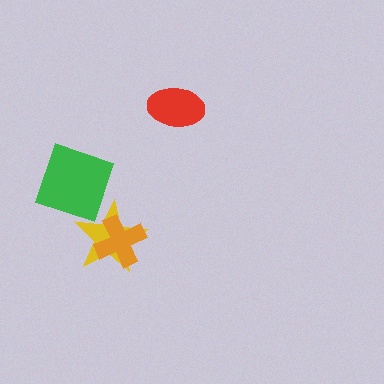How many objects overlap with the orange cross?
1 object overlaps with the orange cross.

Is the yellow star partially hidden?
Yes, it is partially covered by another shape.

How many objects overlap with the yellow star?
1 object overlaps with the yellow star.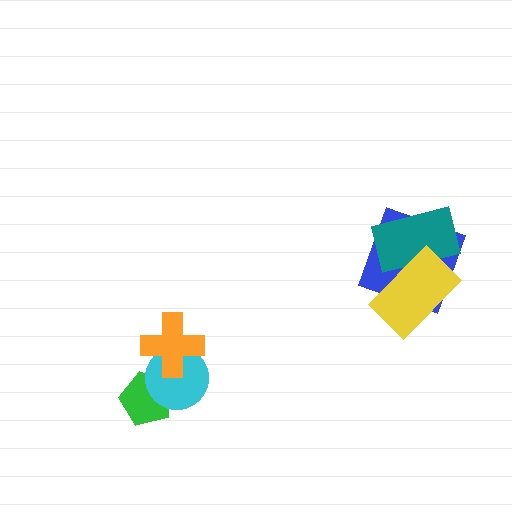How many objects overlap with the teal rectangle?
2 objects overlap with the teal rectangle.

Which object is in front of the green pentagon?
The cyan circle is in front of the green pentagon.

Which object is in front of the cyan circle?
The orange cross is in front of the cyan circle.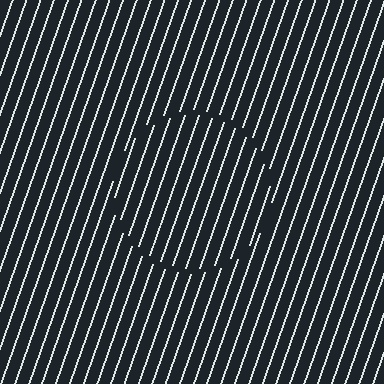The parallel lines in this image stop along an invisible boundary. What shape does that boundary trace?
An illusory circle. The interior of the shape contains the same grating, shifted by half a period — the contour is defined by the phase discontinuity where line-ends from the inner and outer gratings abut.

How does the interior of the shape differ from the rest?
The interior of the shape contains the same grating, shifted by half a period — the contour is defined by the phase discontinuity where line-ends from the inner and outer gratings abut.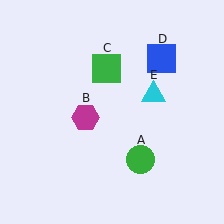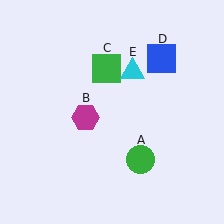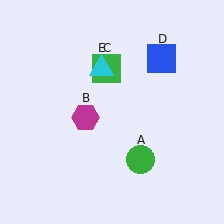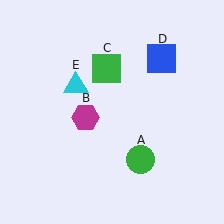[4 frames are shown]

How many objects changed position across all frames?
1 object changed position: cyan triangle (object E).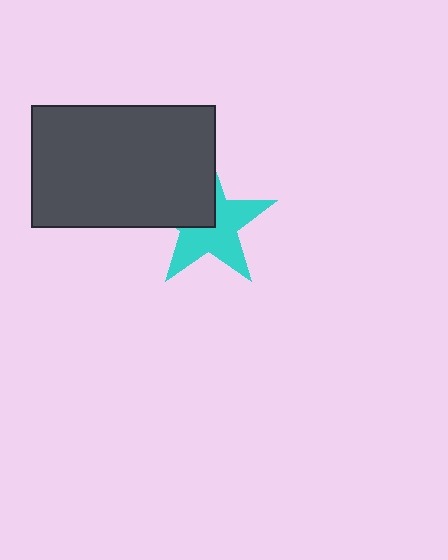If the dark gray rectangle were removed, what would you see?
You would see the complete cyan star.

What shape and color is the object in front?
The object in front is a dark gray rectangle.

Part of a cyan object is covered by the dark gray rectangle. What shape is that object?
It is a star.